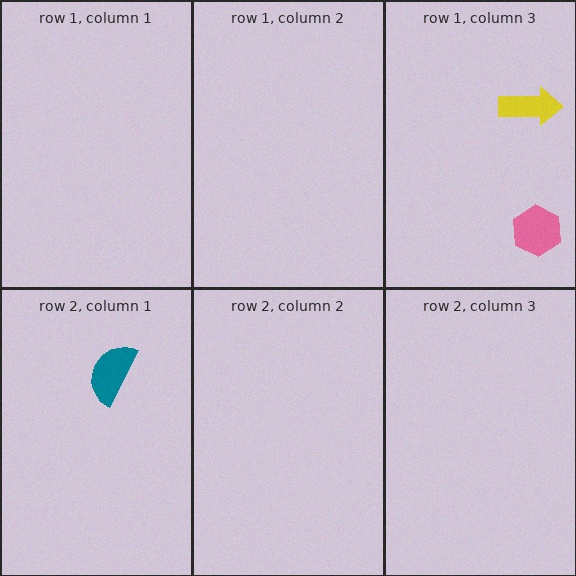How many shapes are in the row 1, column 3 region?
2.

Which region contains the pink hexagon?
The row 1, column 3 region.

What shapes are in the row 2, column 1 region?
The teal semicircle.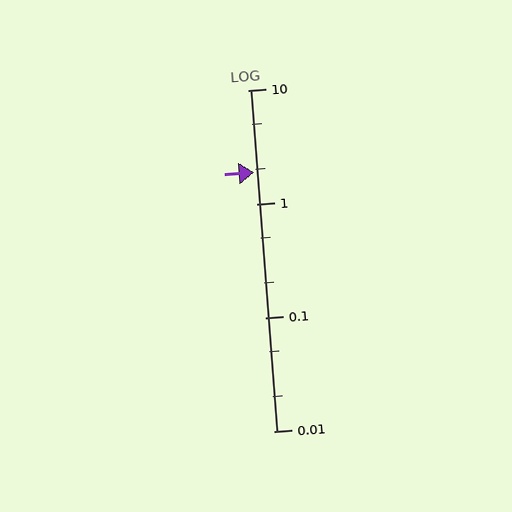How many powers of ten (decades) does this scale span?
The scale spans 3 decades, from 0.01 to 10.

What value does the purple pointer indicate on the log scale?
The pointer indicates approximately 1.9.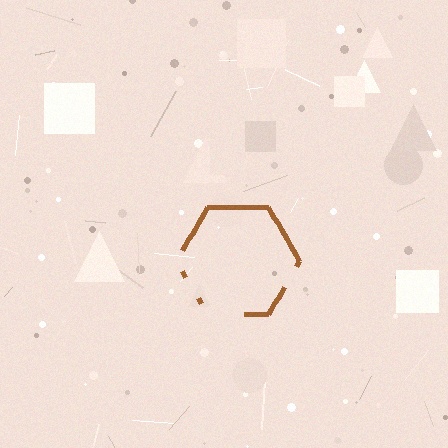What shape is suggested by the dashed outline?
The dashed outline suggests a hexagon.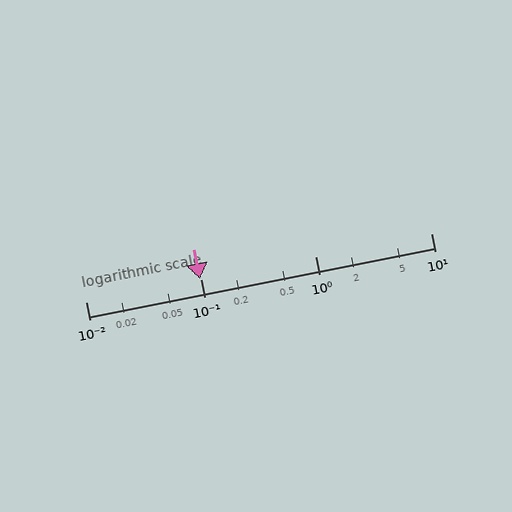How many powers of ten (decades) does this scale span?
The scale spans 3 decades, from 0.01 to 10.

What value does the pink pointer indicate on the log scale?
The pointer indicates approximately 0.098.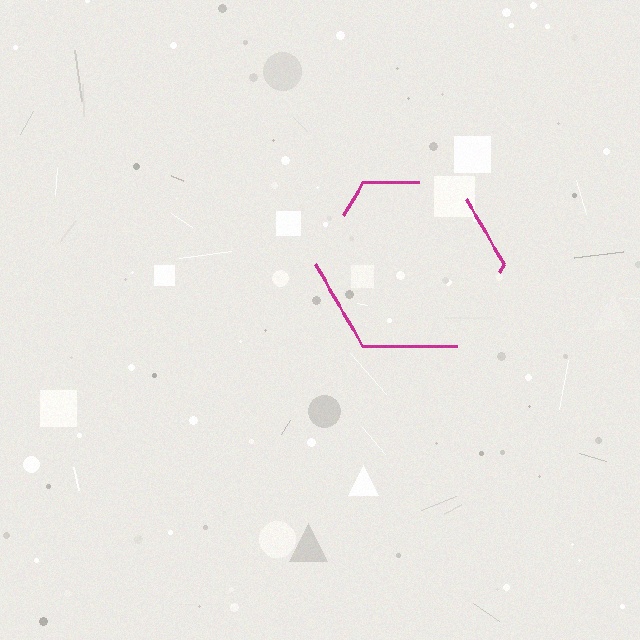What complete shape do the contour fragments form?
The contour fragments form a hexagon.